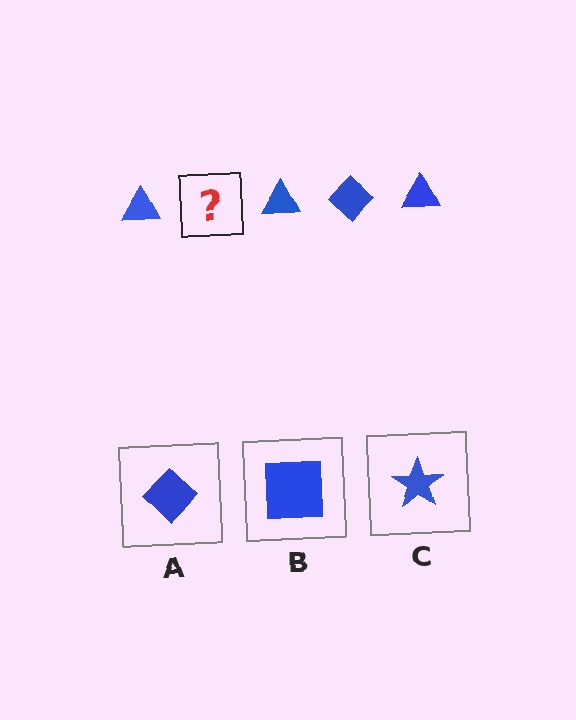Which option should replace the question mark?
Option A.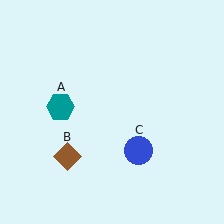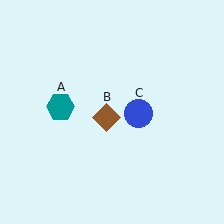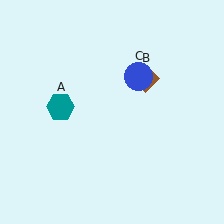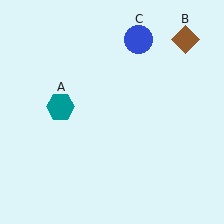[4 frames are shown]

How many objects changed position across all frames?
2 objects changed position: brown diamond (object B), blue circle (object C).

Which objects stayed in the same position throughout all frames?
Teal hexagon (object A) remained stationary.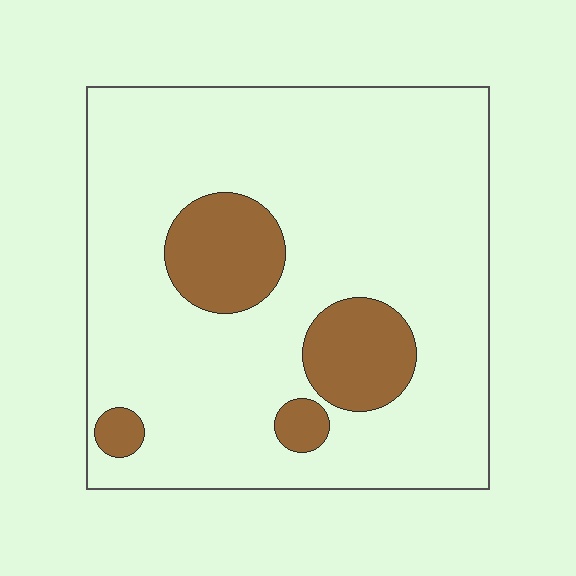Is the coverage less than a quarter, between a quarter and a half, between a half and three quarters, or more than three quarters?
Less than a quarter.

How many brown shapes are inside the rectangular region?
4.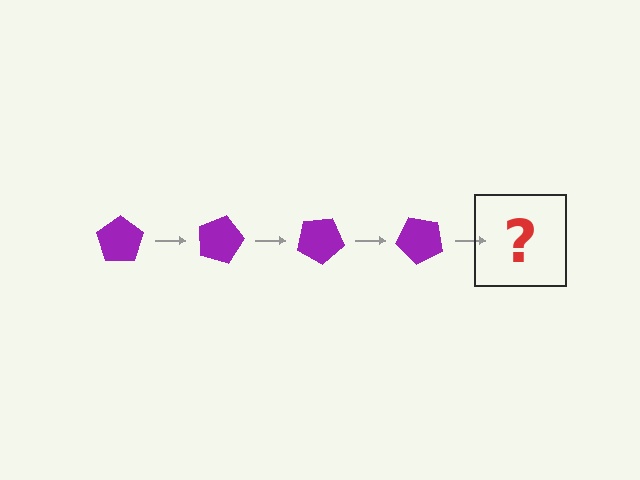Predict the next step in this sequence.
The next step is a purple pentagon rotated 60 degrees.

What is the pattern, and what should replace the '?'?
The pattern is that the pentagon rotates 15 degrees each step. The '?' should be a purple pentagon rotated 60 degrees.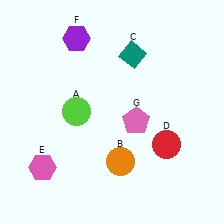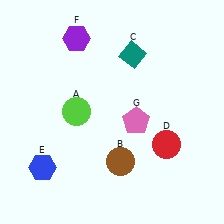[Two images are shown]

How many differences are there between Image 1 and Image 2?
There are 2 differences between the two images.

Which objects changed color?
B changed from orange to brown. E changed from pink to blue.